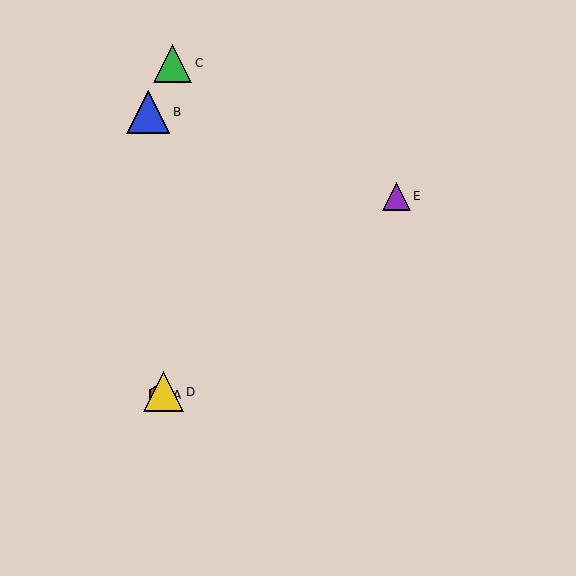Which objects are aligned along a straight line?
Objects A, D, E are aligned along a straight line.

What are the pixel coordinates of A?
Object A is at (159, 395).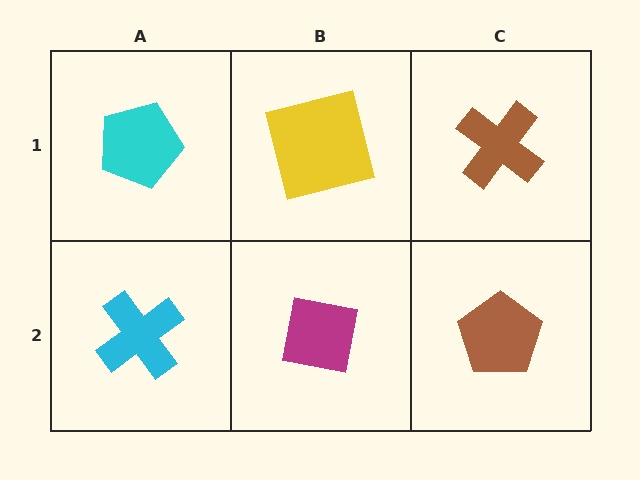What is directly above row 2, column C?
A brown cross.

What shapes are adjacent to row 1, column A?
A cyan cross (row 2, column A), a yellow square (row 1, column B).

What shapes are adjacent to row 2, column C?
A brown cross (row 1, column C), a magenta square (row 2, column B).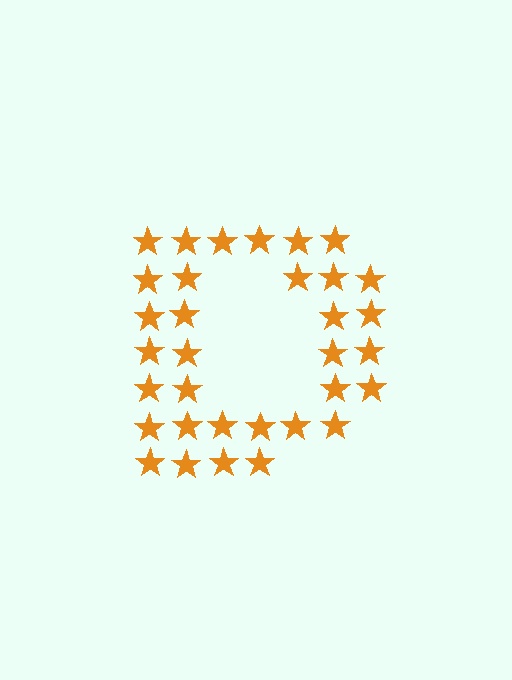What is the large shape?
The large shape is the letter D.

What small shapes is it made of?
It is made of small stars.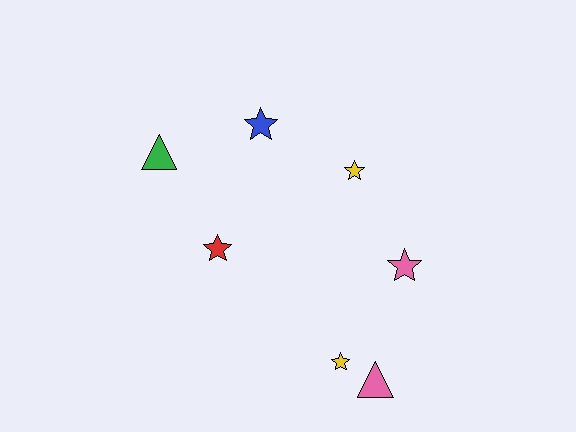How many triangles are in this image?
There are 2 triangles.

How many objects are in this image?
There are 7 objects.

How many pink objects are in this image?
There are 2 pink objects.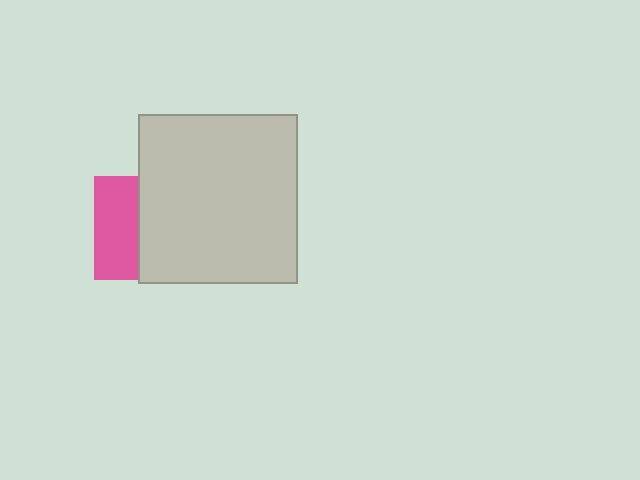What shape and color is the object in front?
The object in front is a light gray rectangle.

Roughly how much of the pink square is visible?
A small part of it is visible (roughly 42%).